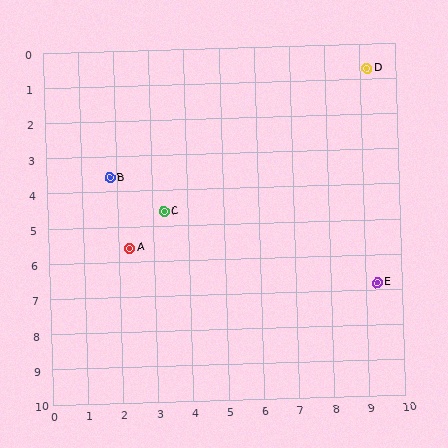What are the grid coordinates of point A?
Point A is at approximately (2.3, 5.6).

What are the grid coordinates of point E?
Point E is at approximately (9.3, 6.8).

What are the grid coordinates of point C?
Point C is at approximately (3.3, 4.6).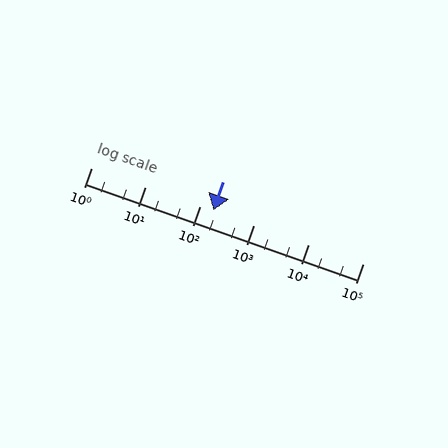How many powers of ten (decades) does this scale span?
The scale spans 5 decades, from 1 to 100000.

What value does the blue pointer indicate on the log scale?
The pointer indicates approximately 180.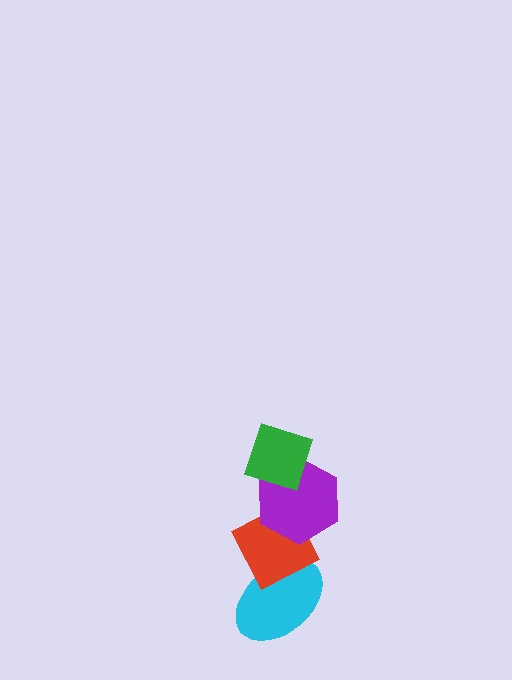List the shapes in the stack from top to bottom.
From top to bottom: the green diamond, the purple hexagon, the red diamond, the cyan ellipse.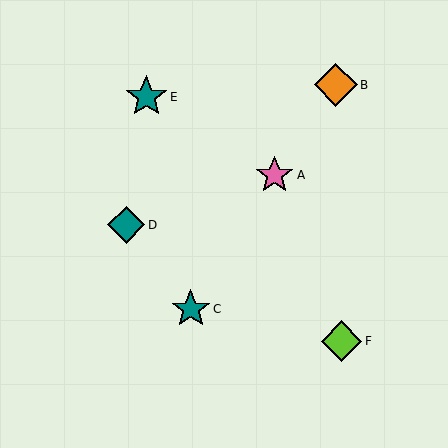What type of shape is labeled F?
Shape F is a lime diamond.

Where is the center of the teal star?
The center of the teal star is at (146, 97).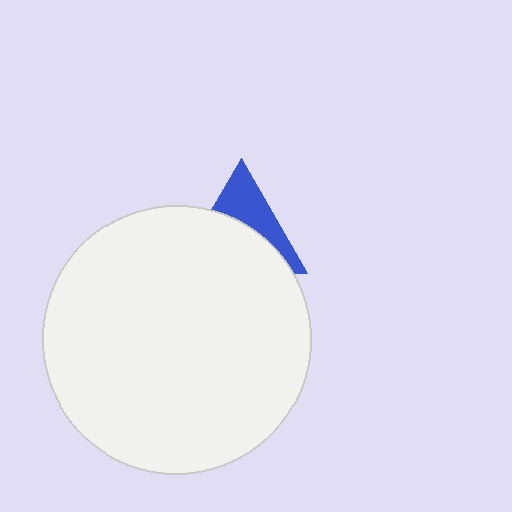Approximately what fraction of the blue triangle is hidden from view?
Roughly 59% of the blue triangle is hidden behind the white circle.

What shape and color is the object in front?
The object in front is a white circle.